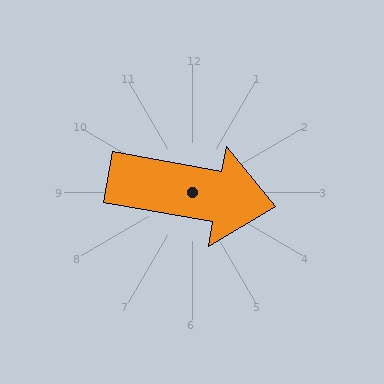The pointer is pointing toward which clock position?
Roughly 3 o'clock.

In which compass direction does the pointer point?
East.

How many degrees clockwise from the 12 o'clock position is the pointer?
Approximately 100 degrees.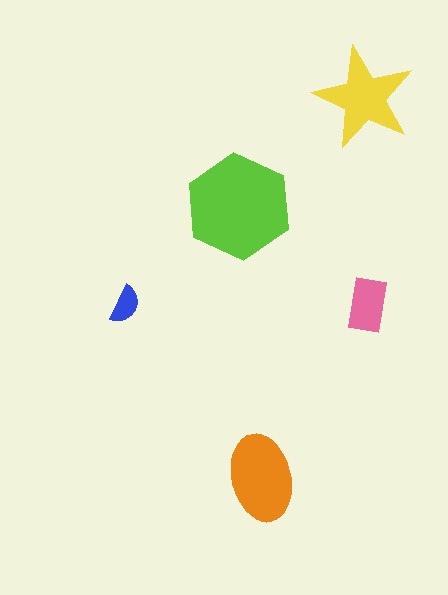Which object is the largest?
The lime hexagon.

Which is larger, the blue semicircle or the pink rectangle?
The pink rectangle.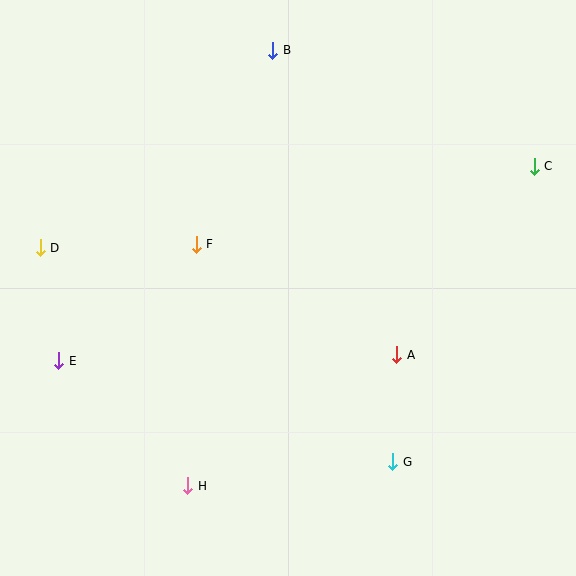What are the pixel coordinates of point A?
Point A is at (397, 355).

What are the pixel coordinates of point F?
Point F is at (196, 244).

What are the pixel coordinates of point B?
Point B is at (273, 50).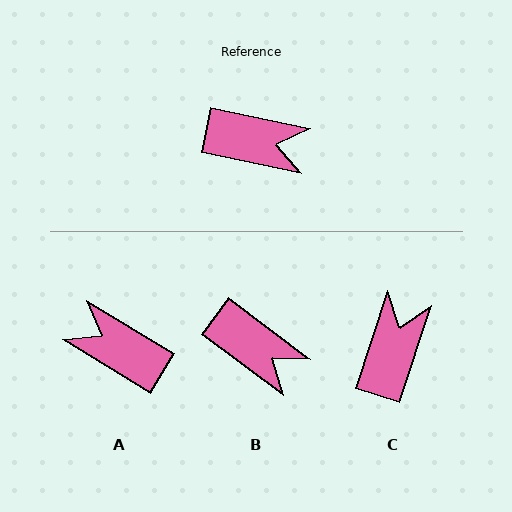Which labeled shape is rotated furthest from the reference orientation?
A, about 160 degrees away.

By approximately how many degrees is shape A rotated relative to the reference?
Approximately 160 degrees counter-clockwise.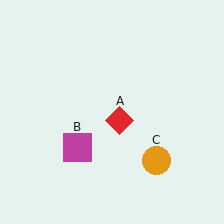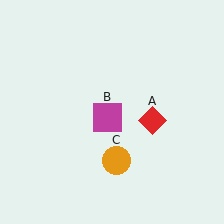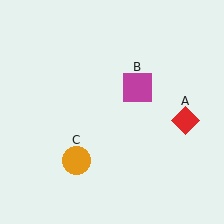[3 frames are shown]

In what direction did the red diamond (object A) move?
The red diamond (object A) moved right.